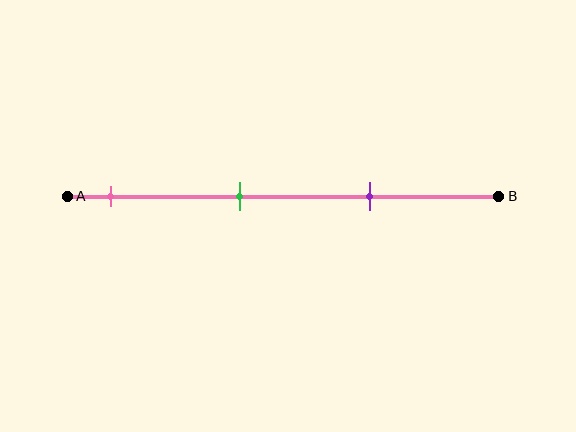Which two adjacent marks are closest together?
The green and purple marks are the closest adjacent pair.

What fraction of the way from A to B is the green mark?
The green mark is approximately 40% (0.4) of the way from A to B.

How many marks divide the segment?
There are 3 marks dividing the segment.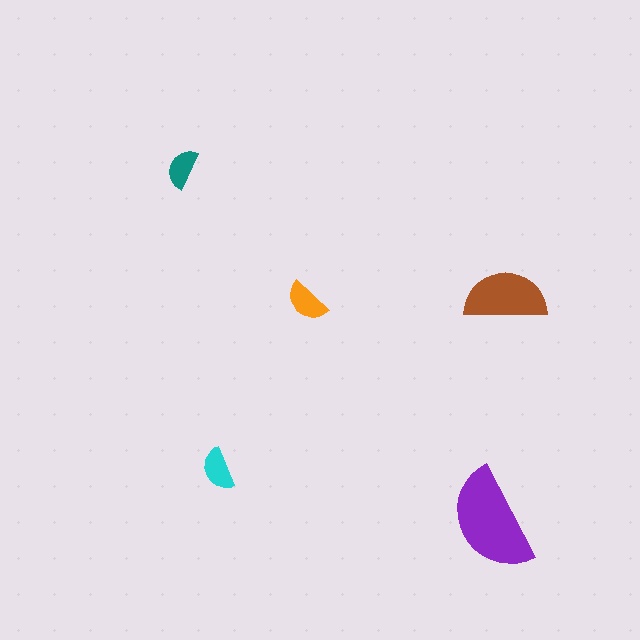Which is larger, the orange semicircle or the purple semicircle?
The purple one.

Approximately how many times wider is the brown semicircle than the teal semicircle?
About 2 times wider.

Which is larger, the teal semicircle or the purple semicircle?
The purple one.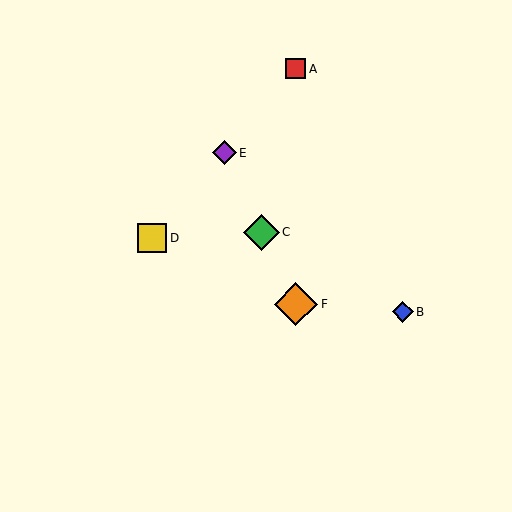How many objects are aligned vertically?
2 objects (A, F) are aligned vertically.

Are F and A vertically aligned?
Yes, both are at x≈296.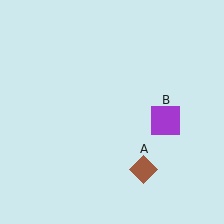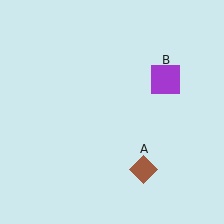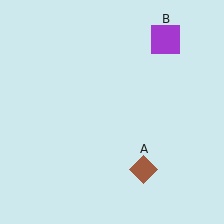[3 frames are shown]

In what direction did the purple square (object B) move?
The purple square (object B) moved up.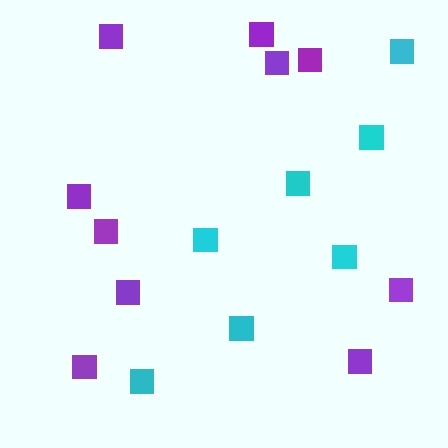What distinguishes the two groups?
There are 2 groups: one group of cyan squares (7) and one group of purple squares (10).